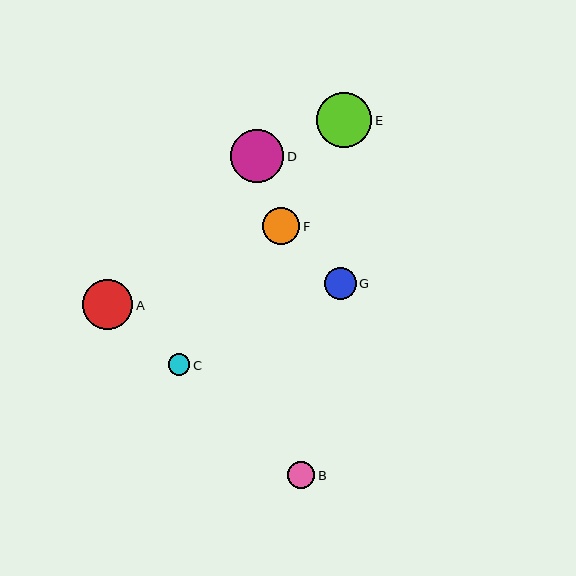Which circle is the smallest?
Circle C is the smallest with a size of approximately 22 pixels.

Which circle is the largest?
Circle E is the largest with a size of approximately 55 pixels.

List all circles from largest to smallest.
From largest to smallest: E, D, A, F, G, B, C.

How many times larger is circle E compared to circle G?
Circle E is approximately 1.7 times the size of circle G.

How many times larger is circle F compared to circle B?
Circle F is approximately 1.3 times the size of circle B.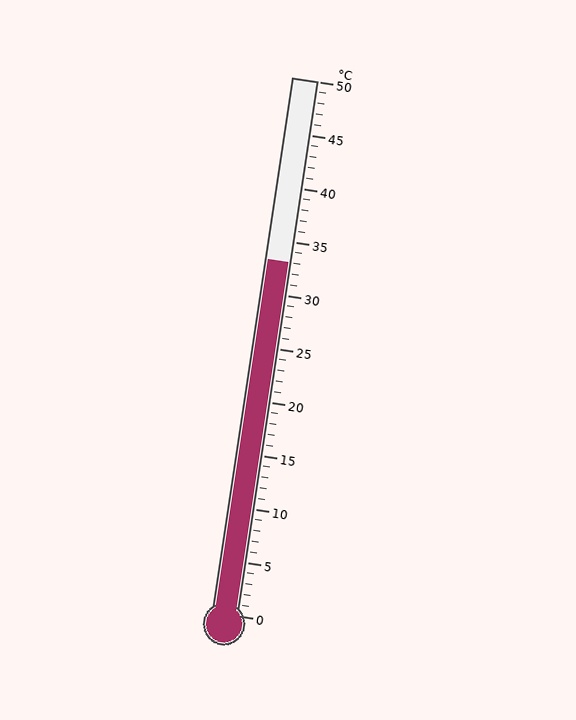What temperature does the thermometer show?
The thermometer shows approximately 33°C.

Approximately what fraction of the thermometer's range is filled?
The thermometer is filled to approximately 65% of its range.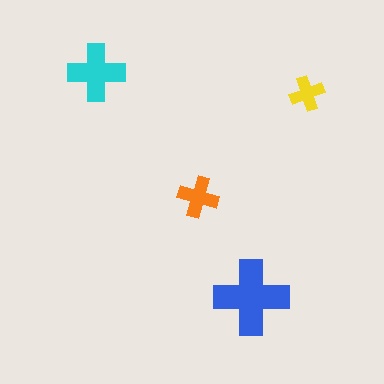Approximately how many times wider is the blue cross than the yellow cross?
About 2 times wider.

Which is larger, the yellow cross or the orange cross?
The orange one.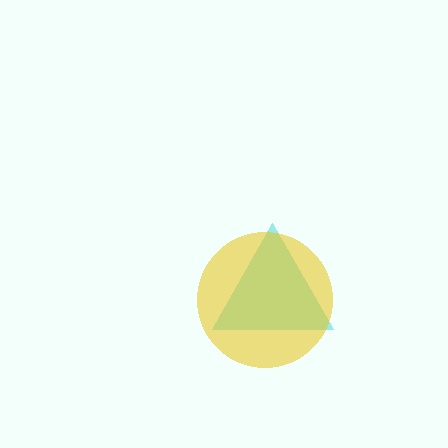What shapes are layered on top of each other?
The layered shapes are: a cyan triangle, a yellow circle.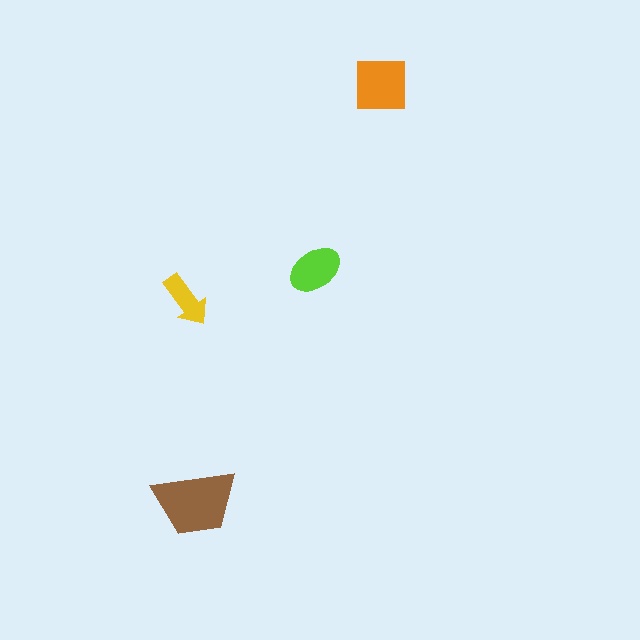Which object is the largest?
The brown trapezoid.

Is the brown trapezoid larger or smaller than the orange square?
Larger.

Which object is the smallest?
The yellow arrow.